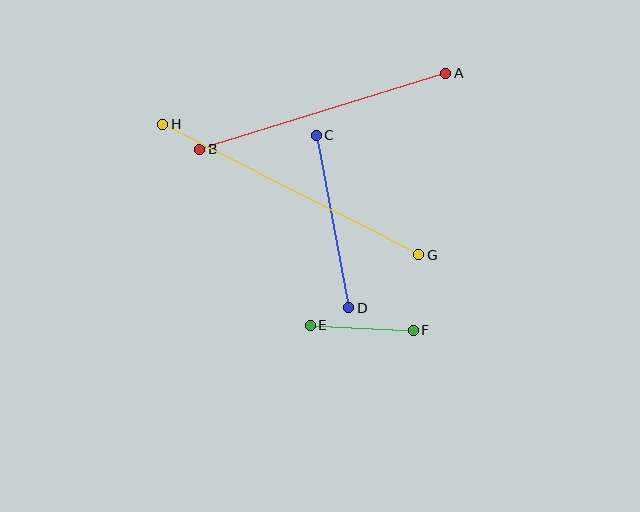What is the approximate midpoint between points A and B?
The midpoint is at approximately (323, 111) pixels.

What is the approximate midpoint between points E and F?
The midpoint is at approximately (362, 328) pixels.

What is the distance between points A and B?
The distance is approximately 258 pixels.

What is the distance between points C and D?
The distance is approximately 176 pixels.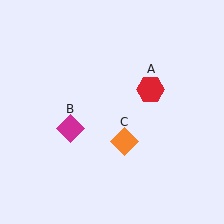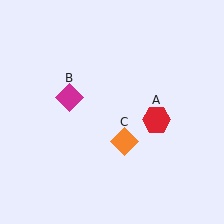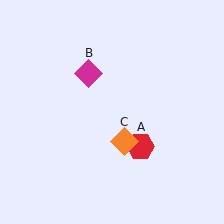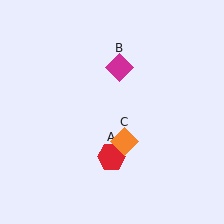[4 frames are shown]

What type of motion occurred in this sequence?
The red hexagon (object A), magenta diamond (object B) rotated clockwise around the center of the scene.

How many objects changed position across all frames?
2 objects changed position: red hexagon (object A), magenta diamond (object B).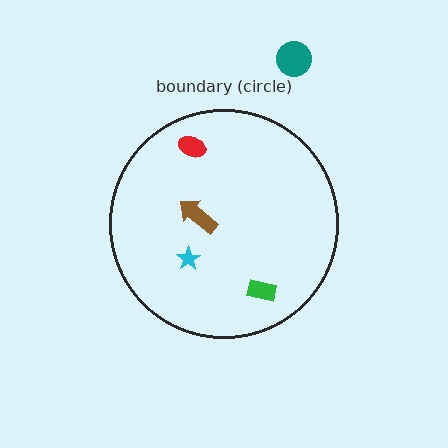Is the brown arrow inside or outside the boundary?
Inside.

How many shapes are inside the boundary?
4 inside, 1 outside.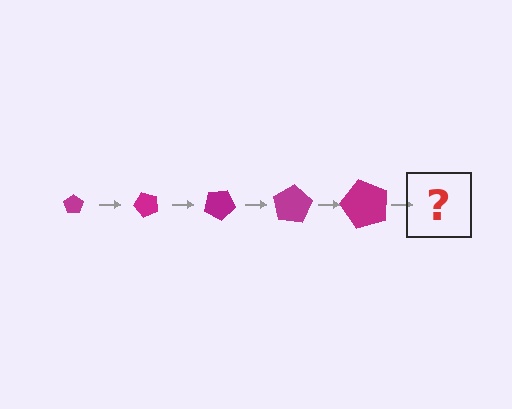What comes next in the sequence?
The next element should be a pentagon, larger than the previous one and rotated 250 degrees from the start.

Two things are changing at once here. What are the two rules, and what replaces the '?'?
The two rules are that the pentagon grows larger each step and it rotates 50 degrees each step. The '?' should be a pentagon, larger than the previous one and rotated 250 degrees from the start.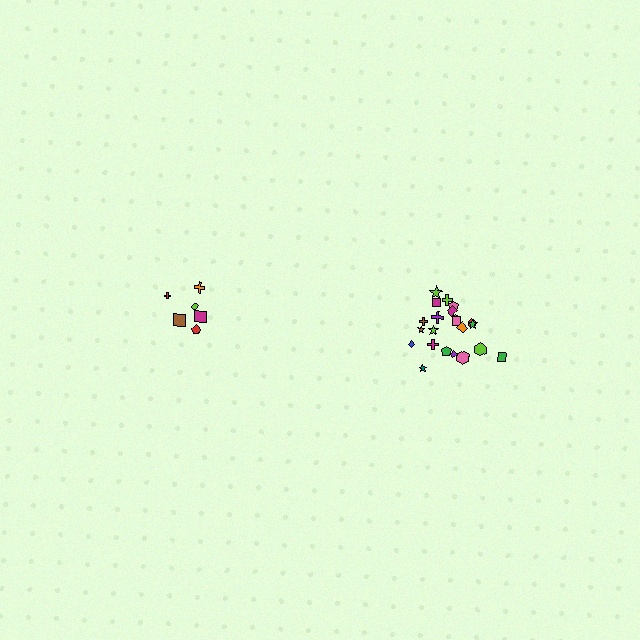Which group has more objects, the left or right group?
The right group.